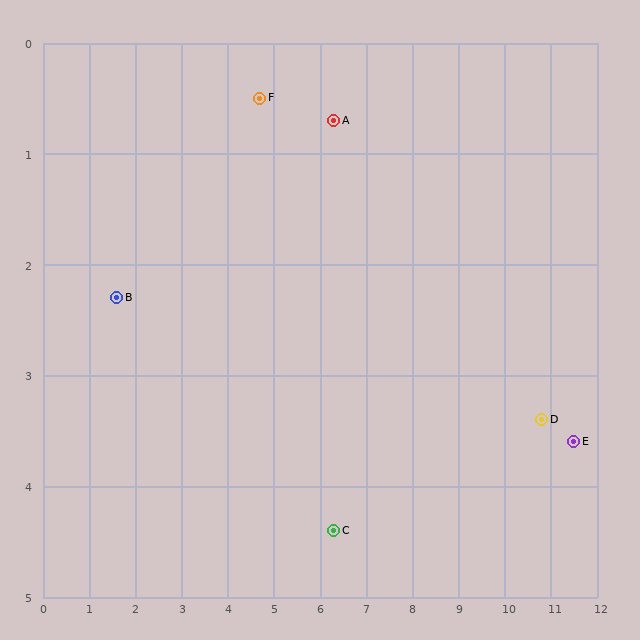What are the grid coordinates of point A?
Point A is at approximately (6.3, 0.7).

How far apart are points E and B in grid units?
Points E and B are about 10.0 grid units apart.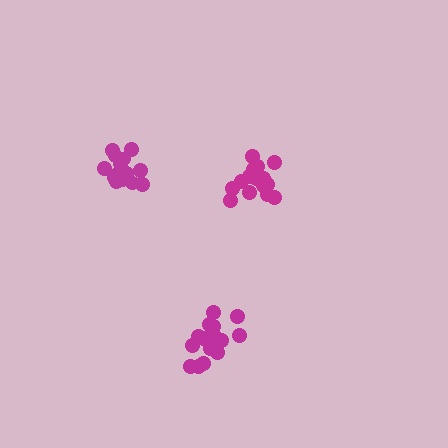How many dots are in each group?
Group 1: 18 dots, Group 2: 16 dots, Group 3: 17 dots (51 total).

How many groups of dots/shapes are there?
There are 3 groups.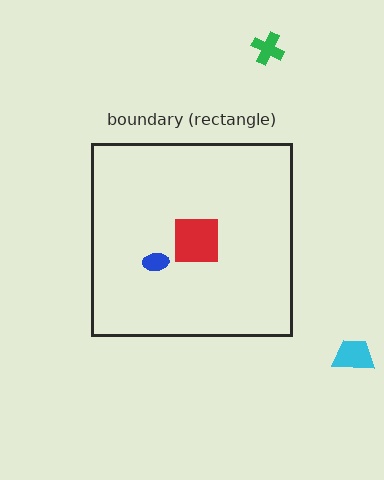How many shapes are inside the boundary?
2 inside, 2 outside.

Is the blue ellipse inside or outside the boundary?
Inside.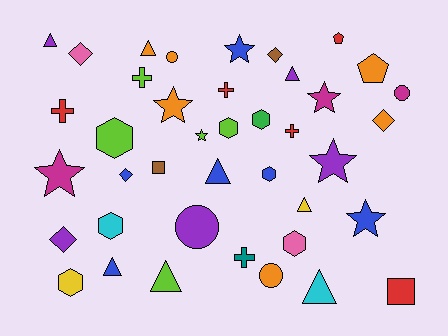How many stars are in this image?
There are 7 stars.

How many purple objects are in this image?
There are 5 purple objects.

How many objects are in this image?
There are 40 objects.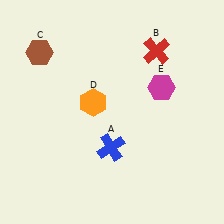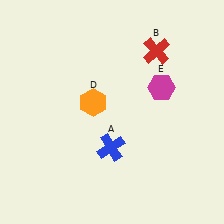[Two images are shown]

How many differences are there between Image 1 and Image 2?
There is 1 difference between the two images.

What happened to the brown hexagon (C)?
The brown hexagon (C) was removed in Image 2. It was in the top-left area of Image 1.